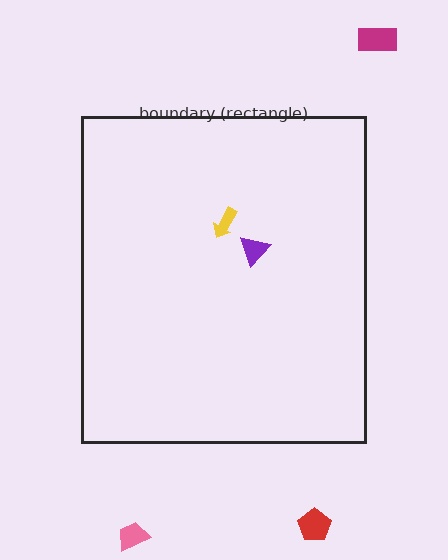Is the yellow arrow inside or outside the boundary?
Inside.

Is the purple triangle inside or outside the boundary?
Inside.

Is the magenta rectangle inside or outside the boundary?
Outside.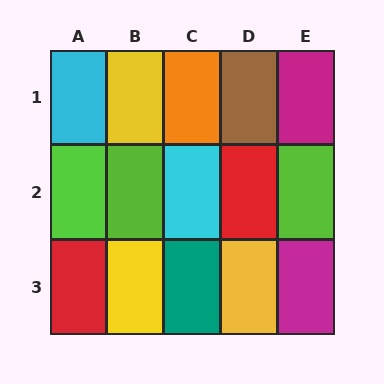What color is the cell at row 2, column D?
Red.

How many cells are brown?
1 cell is brown.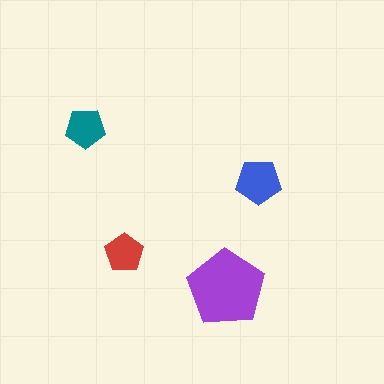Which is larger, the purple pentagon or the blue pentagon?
The purple one.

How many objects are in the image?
There are 4 objects in the image.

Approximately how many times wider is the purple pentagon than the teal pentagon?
About 2 times wider.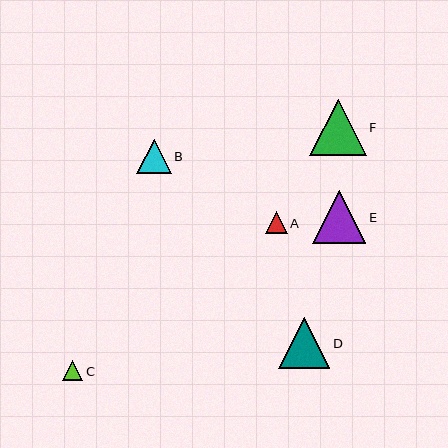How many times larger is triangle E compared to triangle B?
Triangle E is approximately 1.5 times the size of triangle B.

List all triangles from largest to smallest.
From largest to smallest: F, E, D, B, A, C.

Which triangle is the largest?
Triangle F is the largest with a size of approximately 56 pixels.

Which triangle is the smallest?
Triangle C is the smallest with a size of approximately 20 pixels.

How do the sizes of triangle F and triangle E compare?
Triangle F and triangle E are approximately the same size.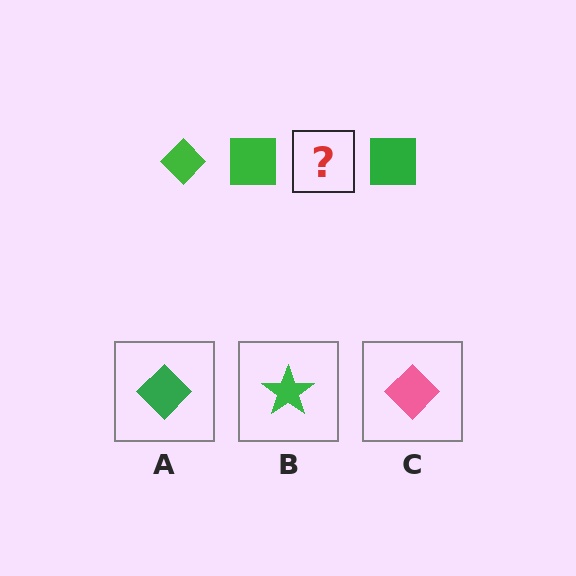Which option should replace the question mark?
Option A.